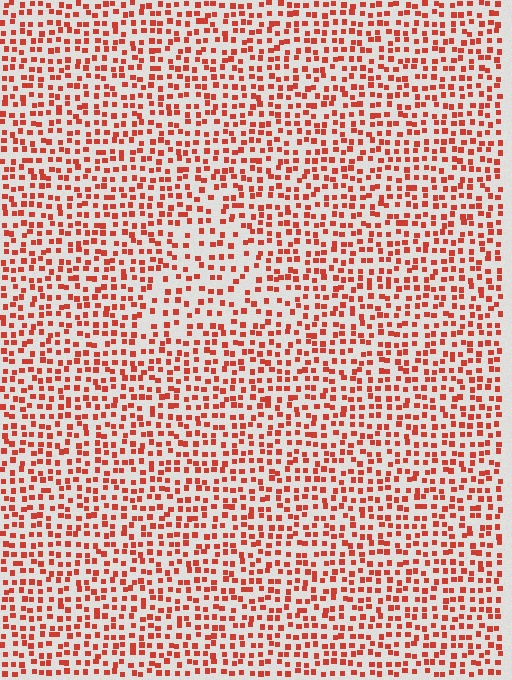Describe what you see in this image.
The image contains small red elements arranged at two different densities. A triangle-shaped region is visible where the elements are less densely packed than the surrounding area.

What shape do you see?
I see a triangle.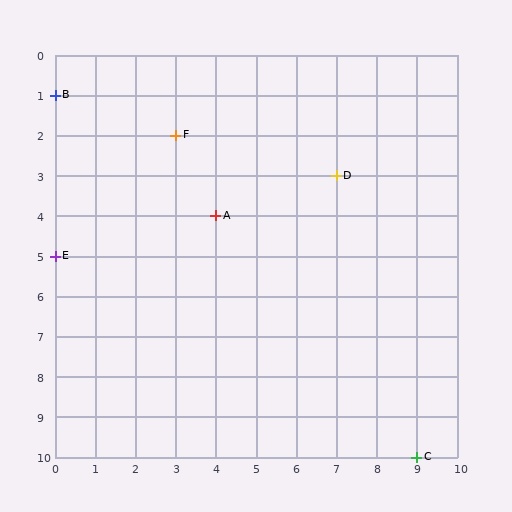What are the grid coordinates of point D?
Point D is at grid coordinates (7, 3).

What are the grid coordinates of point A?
Point A is at grid coordinates (4, 4).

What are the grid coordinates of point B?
Point B is at grid coordinates (0, 1).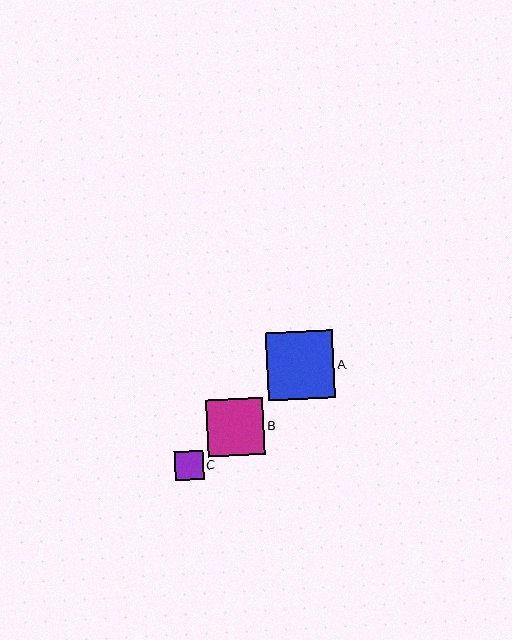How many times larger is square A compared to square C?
Square A is approximately 2.4 times the size of square C.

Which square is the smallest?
Square C is the smallest with a size of approximately 29 pixels.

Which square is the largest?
Square A is the largest with a size of approximately 68 pixels.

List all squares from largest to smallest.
From largest to smallest: A, B, C.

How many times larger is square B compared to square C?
Square B is approximately 2.0 times the size of square C.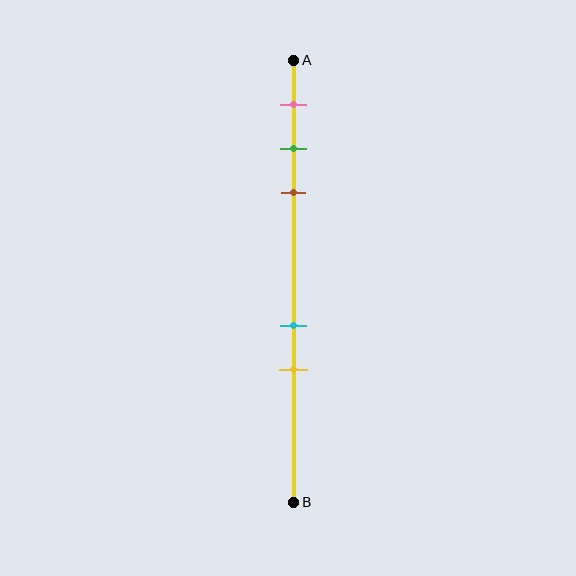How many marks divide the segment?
There are 5 marks dividing the segment.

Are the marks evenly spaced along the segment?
No, the marks are not evenly spaced.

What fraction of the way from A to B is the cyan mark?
The cyan mark is approximately 60% (0.6) of the way from A to B.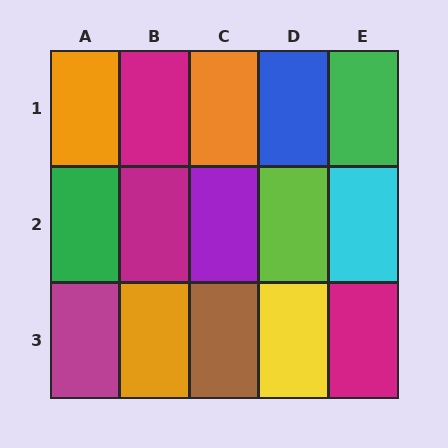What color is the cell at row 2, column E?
Cyan.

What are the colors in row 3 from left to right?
Magenta, orange, brown, yellow, magenta.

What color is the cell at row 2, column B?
Magenta.